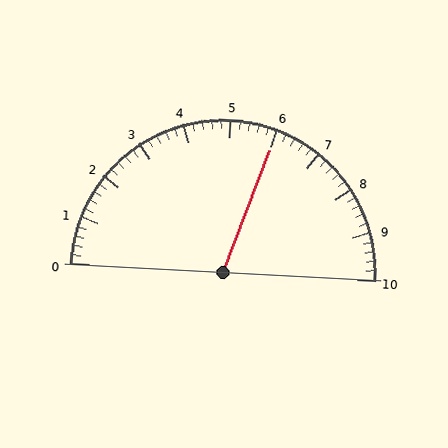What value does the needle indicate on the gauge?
The needle indicates approximately 6.0.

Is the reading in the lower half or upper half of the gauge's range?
The reading is in the upper half of the range (0 to 10).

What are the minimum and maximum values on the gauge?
The gauge ranges from 0 to 10.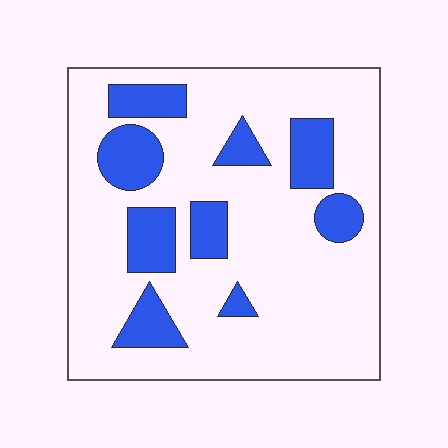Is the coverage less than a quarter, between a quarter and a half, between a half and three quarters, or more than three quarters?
Less than a quarter.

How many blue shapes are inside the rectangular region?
9.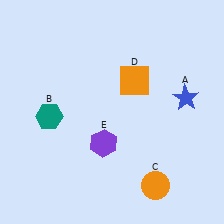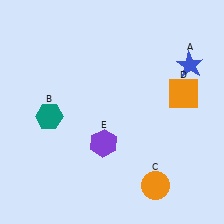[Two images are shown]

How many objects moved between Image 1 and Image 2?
2 objects moved between the two images.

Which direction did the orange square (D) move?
The orange square (D) moved right.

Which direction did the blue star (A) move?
The blue star (A) moved up.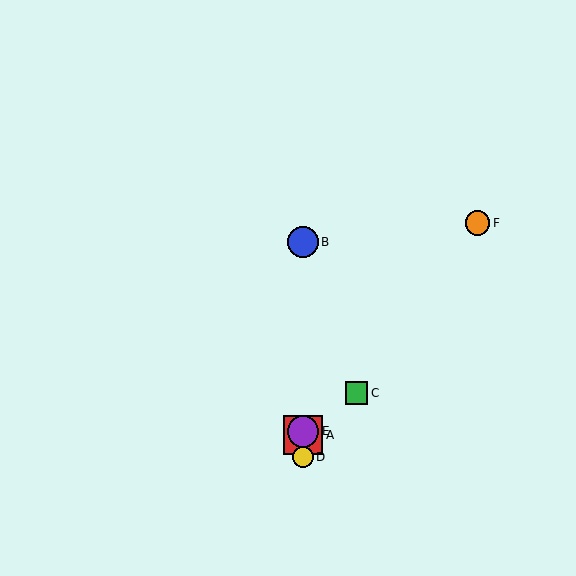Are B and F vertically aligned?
No, B is at x≈303 and F is at x≈478.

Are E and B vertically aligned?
Yes, both are at x≈303.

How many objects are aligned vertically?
4 objects (A, B, D, E) are aligned vertically.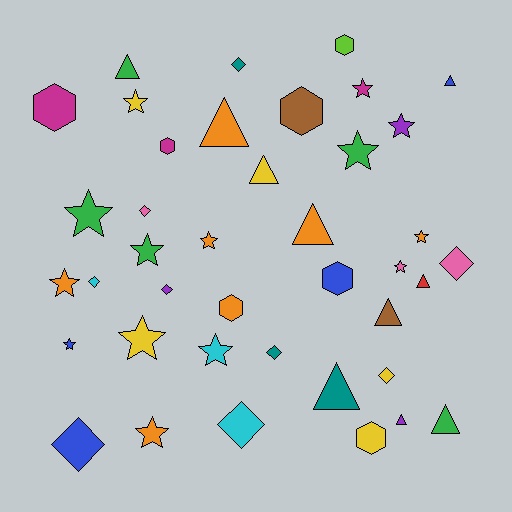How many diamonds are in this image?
There are 9 diamonds.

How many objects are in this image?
There are 40 objects.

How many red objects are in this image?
There is 1 red object.